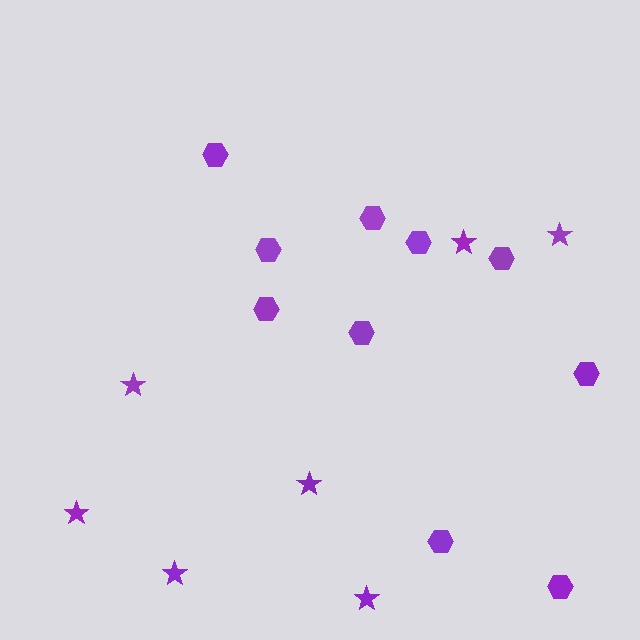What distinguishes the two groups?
There are 2 groups: one group of hexagons (10) and one group of stars (7).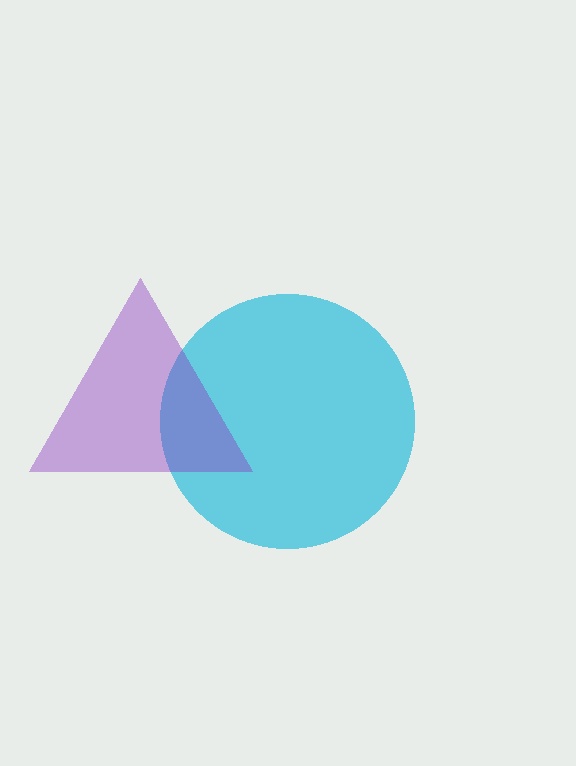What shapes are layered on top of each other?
The layered shapes are: a cyan circle, a purple triangle.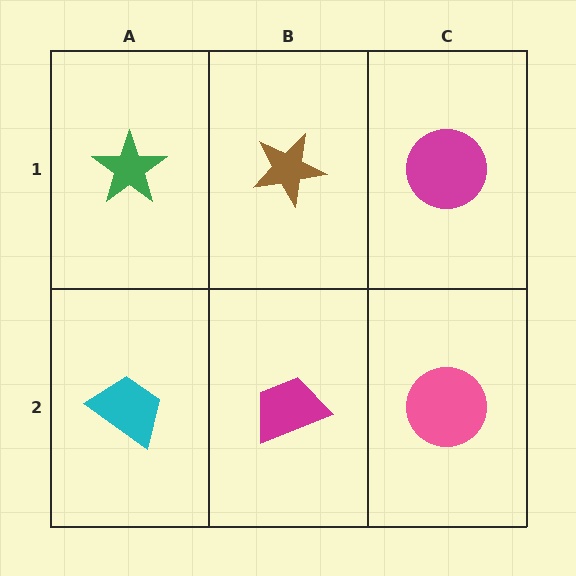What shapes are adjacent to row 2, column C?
A magenta circle (row 1, column C), a magenta trapezoid (row 2, column B).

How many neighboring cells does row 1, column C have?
2.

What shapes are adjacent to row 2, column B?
A brown star (row 1, column B), a cyan trapezoid (row 2, column A), a pink circle (row 2, column C).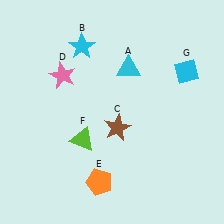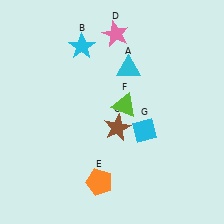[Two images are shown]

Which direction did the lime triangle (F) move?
The lime triangle (F) moved right.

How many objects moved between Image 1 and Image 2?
3 objects moved between the two images.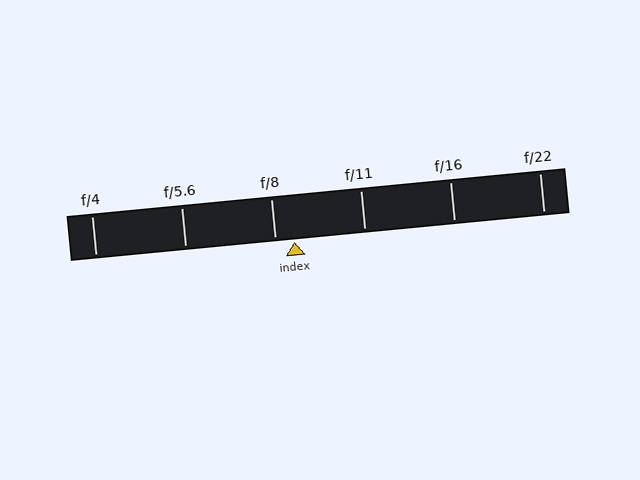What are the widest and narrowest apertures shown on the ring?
The widest aperture shown is f/4 and the narrowest is f/22.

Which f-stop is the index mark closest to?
The index mark is closest to f/8.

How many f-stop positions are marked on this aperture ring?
There are 6 f-stop positions marked.